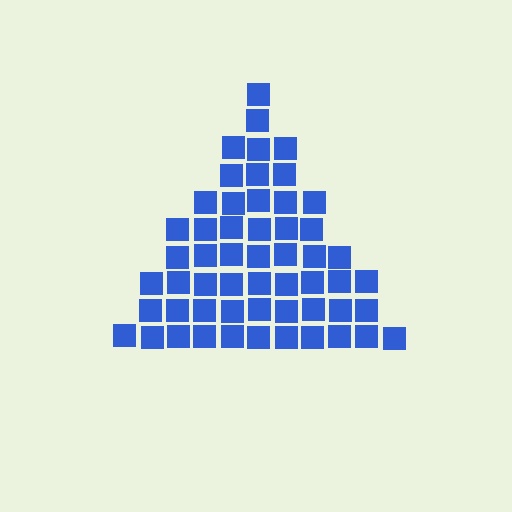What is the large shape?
The large shape is a triangle.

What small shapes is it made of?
It is made of small squares.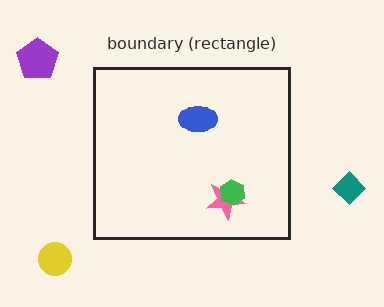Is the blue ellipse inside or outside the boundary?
Inside.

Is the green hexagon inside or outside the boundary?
Inside.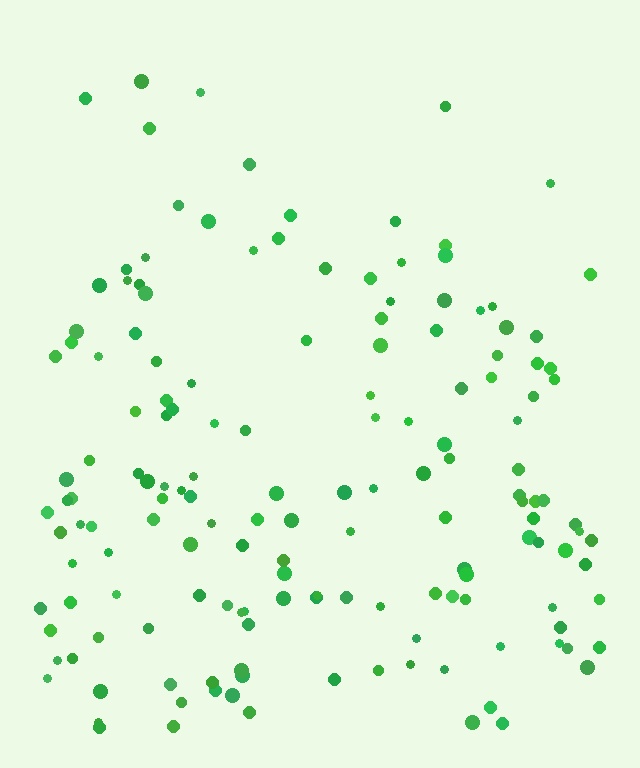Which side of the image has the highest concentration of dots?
The bottom.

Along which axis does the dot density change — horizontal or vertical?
Vertical.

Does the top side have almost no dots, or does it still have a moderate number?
Still a moderate number, just noticeably fewer than the bottom.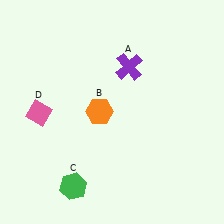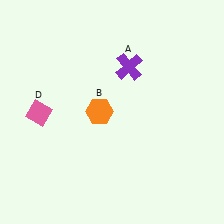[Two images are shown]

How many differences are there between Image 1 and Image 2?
There is 1 difference between the two images.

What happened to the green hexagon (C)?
The green hexagon (C) was removed in Image 2. It was in the bottom-left area of Image 1.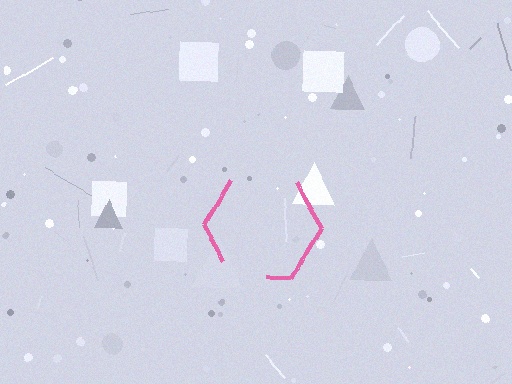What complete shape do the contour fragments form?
The contour fragments form a hexagon.